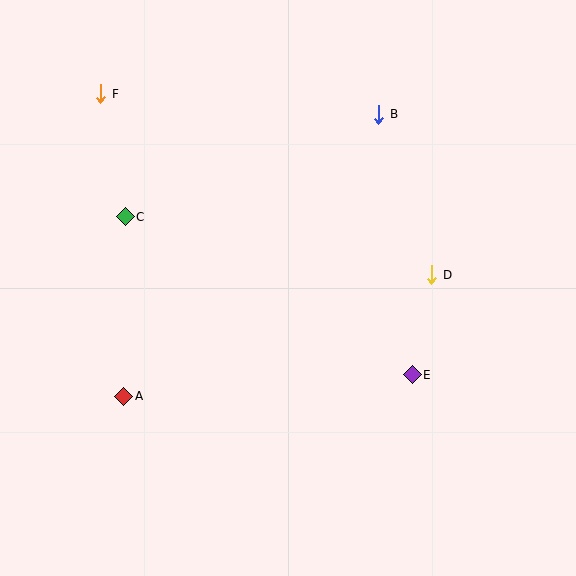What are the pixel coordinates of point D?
Point D is at (432, 275).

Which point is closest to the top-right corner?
Point B is closest to the top-right corner.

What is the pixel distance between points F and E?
The distance between F and E is 419 pixels.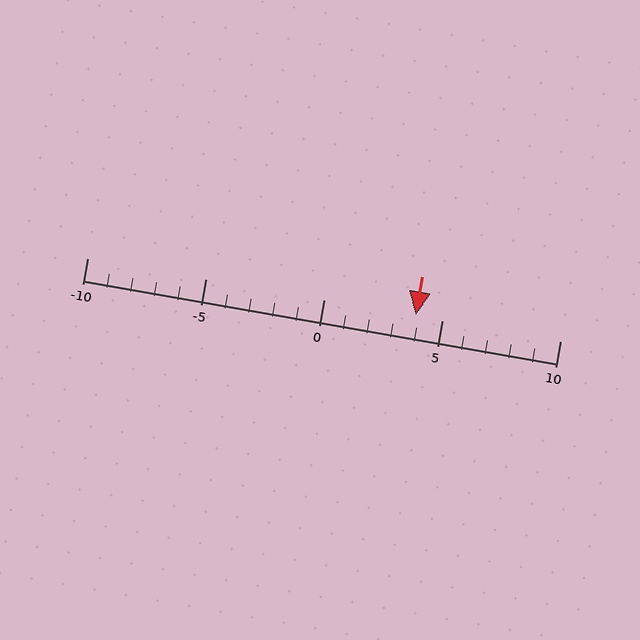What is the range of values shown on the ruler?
The ruler shows values from -10 to 10.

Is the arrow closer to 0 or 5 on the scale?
The arrow is closer to 5.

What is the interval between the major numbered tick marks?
The major tick marks are spaced 5 units apart.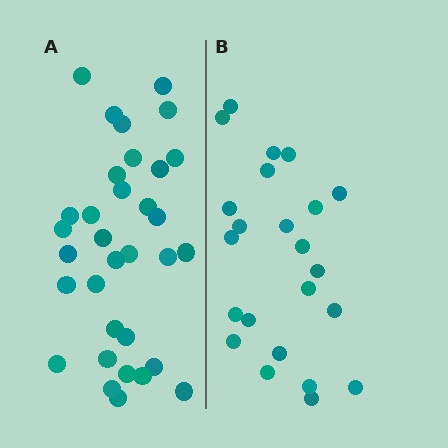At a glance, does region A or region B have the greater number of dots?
Region A (the left region) has more dots.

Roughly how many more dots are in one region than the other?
Region A has roughly 10 or so more dots than region B.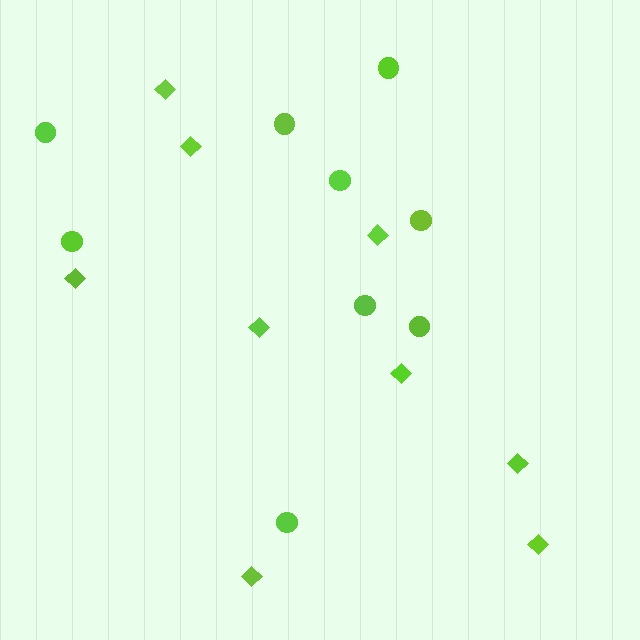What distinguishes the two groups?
There are 2 groups: one group of circles (9) and one group of diamonds (9).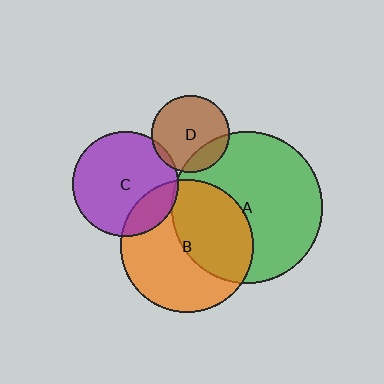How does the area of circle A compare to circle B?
Approximately 1.3 times.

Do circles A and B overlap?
Yes.